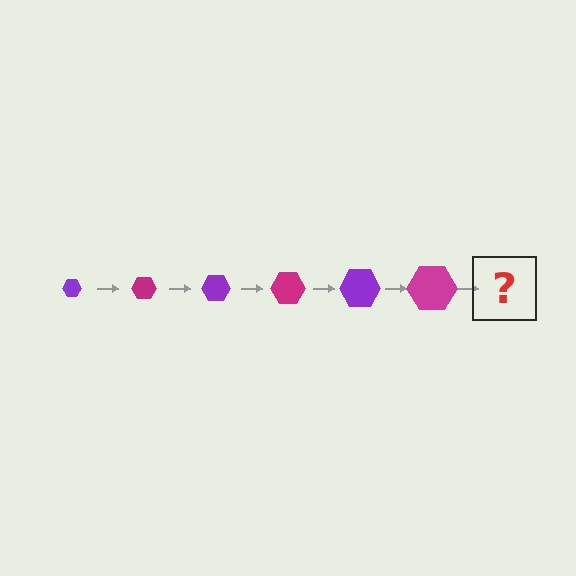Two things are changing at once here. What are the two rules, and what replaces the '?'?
The two rules are that the hexagon grows larger each step and the color cycles through purple and magenta. The '?' should be a purple hexagon, larger than the previous one.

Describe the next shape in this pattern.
It should be a purple hexagon, larger than the previous one.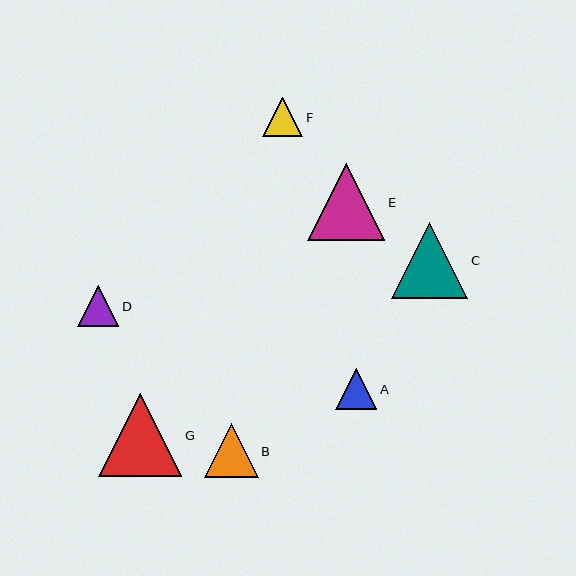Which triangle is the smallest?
Triangle F is the smallest with a size of approximately 40 pixels.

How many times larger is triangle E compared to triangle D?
Triangle E is approximately 1.9 times the size of triangle D.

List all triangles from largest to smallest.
From largest to smallest: G, E, C, B, A, D, F.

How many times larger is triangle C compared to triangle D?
Triangle C is approximately 1.9 times the size of triangle D.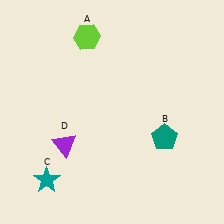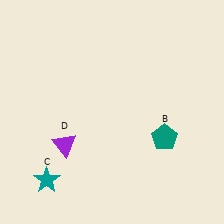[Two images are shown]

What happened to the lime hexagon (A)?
The lime hexagon (A) was removed in Image 2. It was in the top-left area of Image 1.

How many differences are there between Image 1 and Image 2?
There is 1 difference between the two images.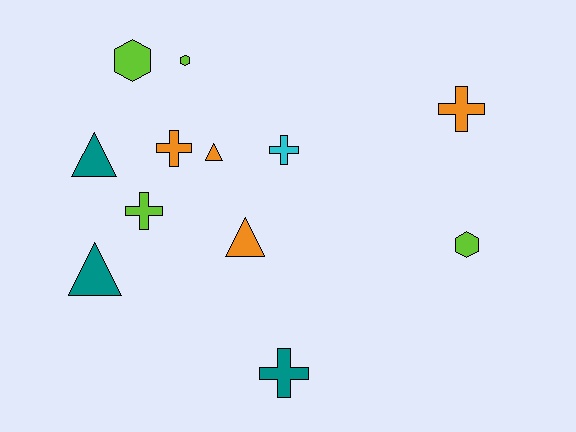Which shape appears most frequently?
Cross, with 5 objects.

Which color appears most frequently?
Lime, with 4 objects.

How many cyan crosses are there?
There is 1 cyan cross.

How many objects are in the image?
There are 12 objects.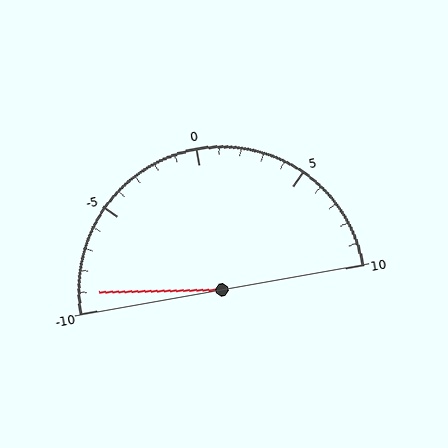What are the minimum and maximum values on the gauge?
The gauge ranges from -10 to 10.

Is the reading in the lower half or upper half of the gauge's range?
The reading is in the lower half of the range (-10 to 10).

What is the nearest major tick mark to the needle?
The nearest major tick mark is -10.